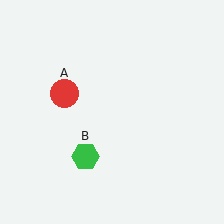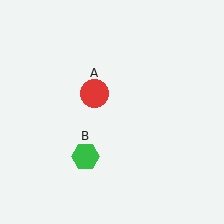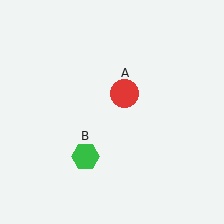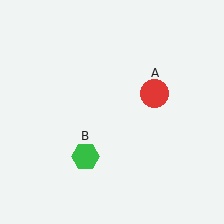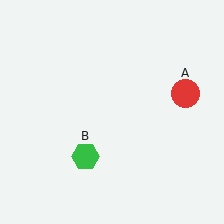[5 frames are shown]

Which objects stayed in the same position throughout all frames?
Green hexagon (object B) remained stationary.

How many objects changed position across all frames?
1 object changed position: red circle (object A).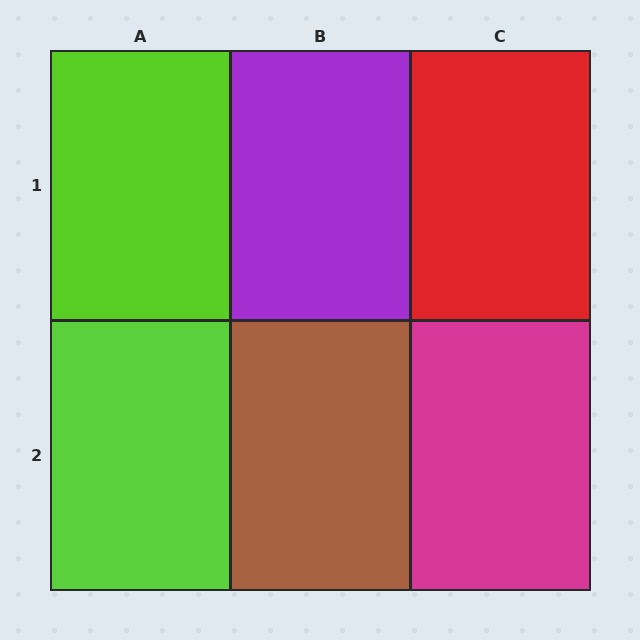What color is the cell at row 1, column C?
Red.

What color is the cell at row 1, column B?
Purple.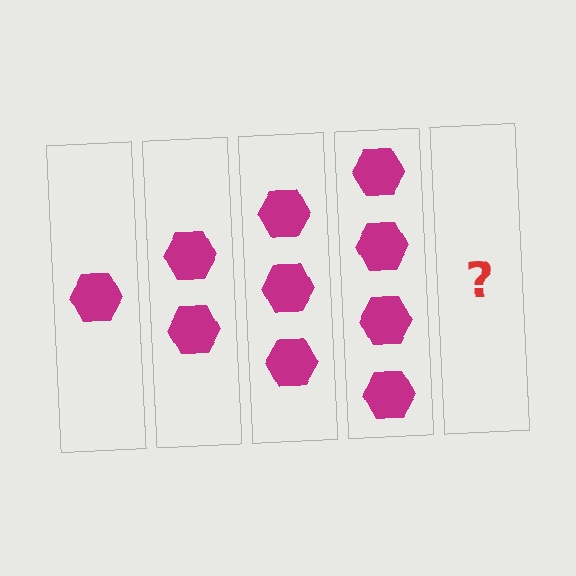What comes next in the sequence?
The next element should be 5 hexagons.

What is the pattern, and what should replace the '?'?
The pattern is that each step adds one more hexagon. The '?' should be 5 hexagons.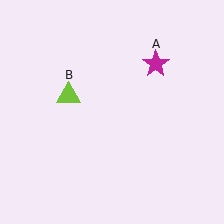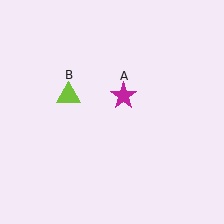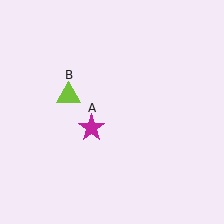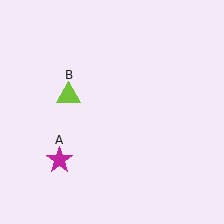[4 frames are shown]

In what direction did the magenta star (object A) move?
The magenta star (object A) moved down and to the left.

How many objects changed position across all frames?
1 object changed position: magenta star (object A).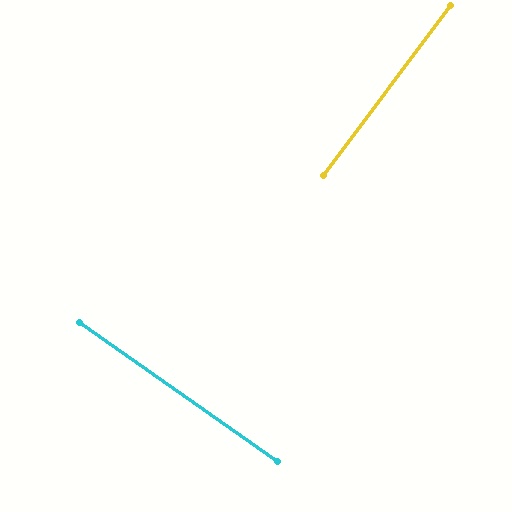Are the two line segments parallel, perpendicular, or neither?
Perpendicular — they meet at approximately 88°.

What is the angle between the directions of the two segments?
Approximately 88 degrees.